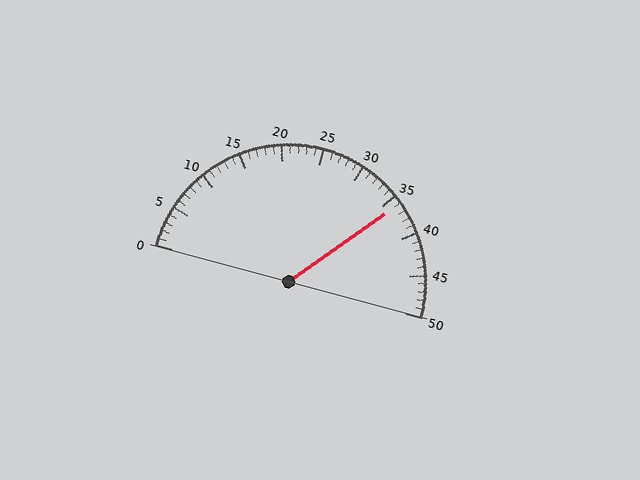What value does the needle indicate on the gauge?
The needle indicates approximately 36.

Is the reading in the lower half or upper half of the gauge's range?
The reading is in the upper half of the range (0 to 50).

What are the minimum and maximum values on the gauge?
The gauge ranges from 0 to 50.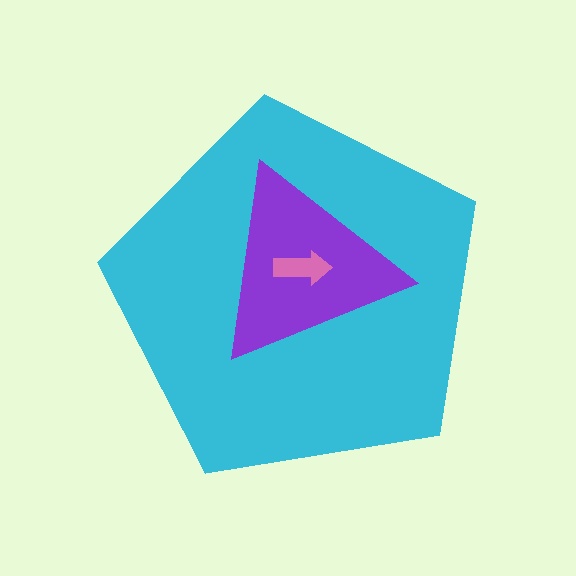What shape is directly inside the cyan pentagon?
The purple triangle.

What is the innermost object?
The pink arrow.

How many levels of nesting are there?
3.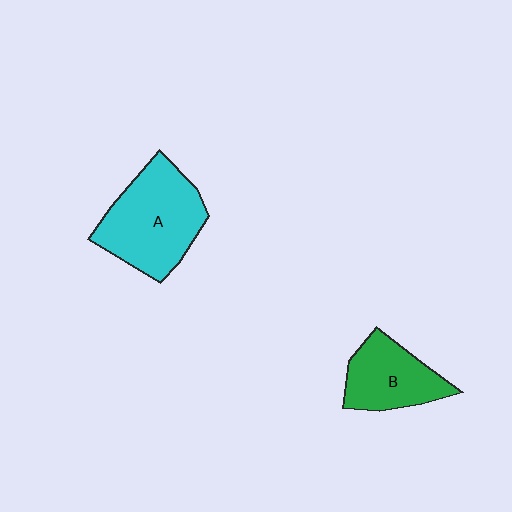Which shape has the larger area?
Shape A (cyan).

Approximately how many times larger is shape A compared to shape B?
Approximately 1.5 times.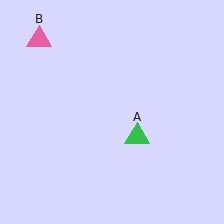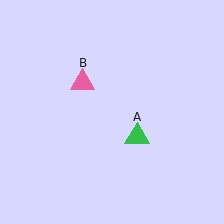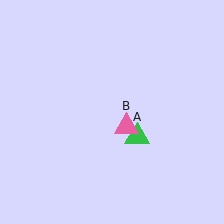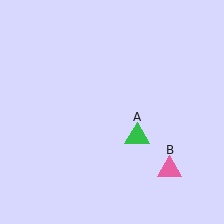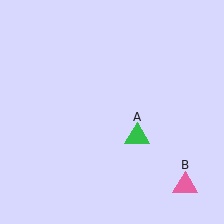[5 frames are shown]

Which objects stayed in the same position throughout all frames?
Green triangle (object A) remained stationary.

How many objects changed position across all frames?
1 object changed position: pink triangle (object B).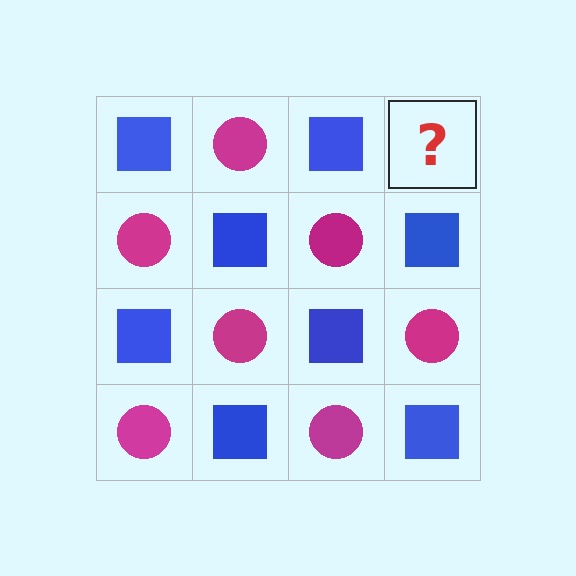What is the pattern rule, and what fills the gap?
The rule is that it alternates blue square and magenta circle in a checkerboard pattern. The gap should be filled with a magenta circle.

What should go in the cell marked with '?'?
The missing cell should contain a magenta circle.